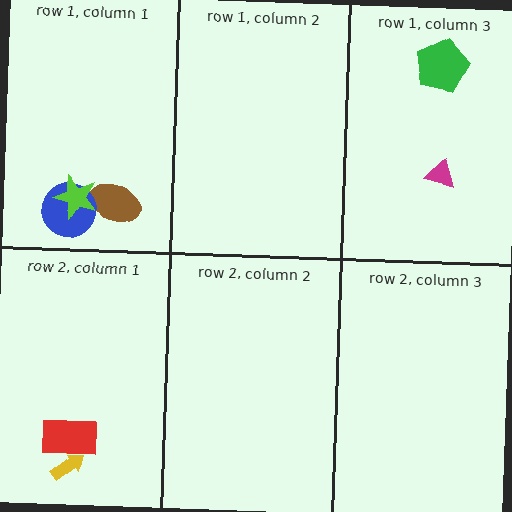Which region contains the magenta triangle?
The row 1, column 3 region.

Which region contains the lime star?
The row 1, column 1 region.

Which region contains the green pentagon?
The row 1, column 3 region.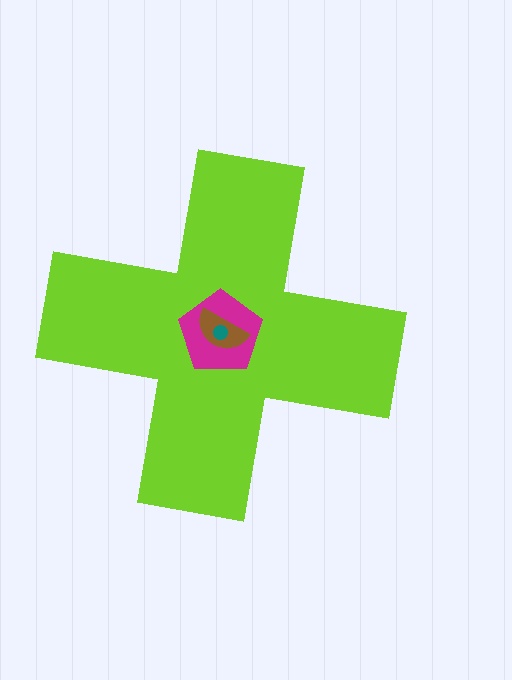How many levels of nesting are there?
4.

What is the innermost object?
The teal circle.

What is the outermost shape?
The lime cross.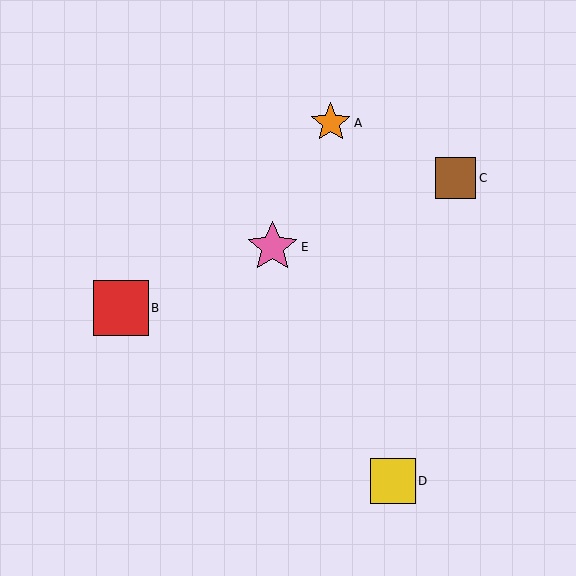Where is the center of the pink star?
The center of the pink star is at (273, 247).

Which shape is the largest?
The red square (labeled B) is the largest.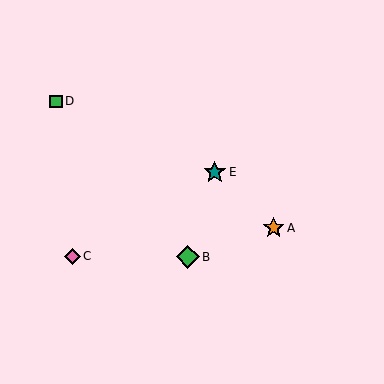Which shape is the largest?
The green diamond (labeled B) is the largest.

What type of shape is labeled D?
Shape D is a green square.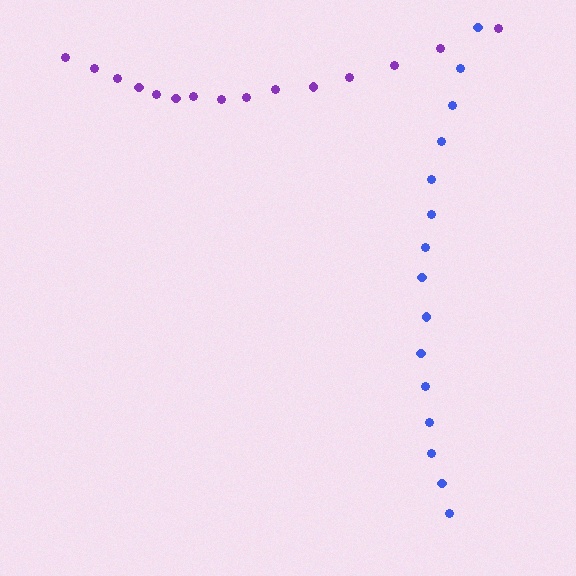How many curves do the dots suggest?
There are 2 distinct paths.